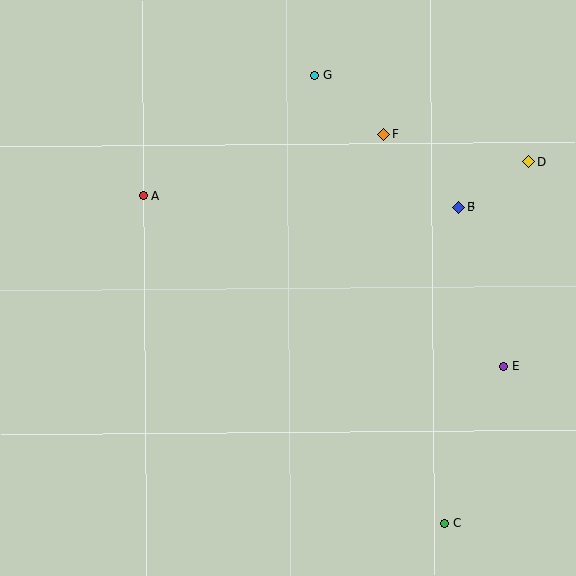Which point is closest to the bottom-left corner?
Point A is closest to the bottom-left corner.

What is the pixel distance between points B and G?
The distance between B and G is 195 pixels.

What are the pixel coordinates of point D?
Point D is at (529, 162).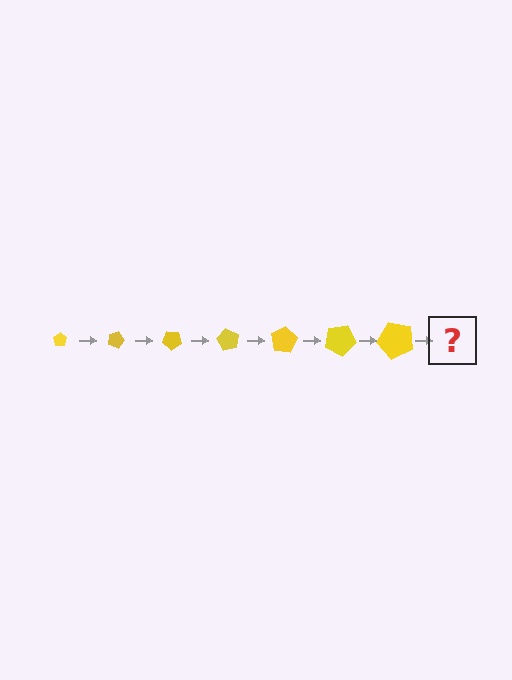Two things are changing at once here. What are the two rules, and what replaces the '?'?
The two rules are that the pentagon grows larger each step and it rotates 20 degrees each step. The '?' should be a pentagon, larger than the previous one and rotated 140 degrees from the start.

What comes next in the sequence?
The next element should be a pentagon, larger than the previous one and rotated 140 degrees from the start.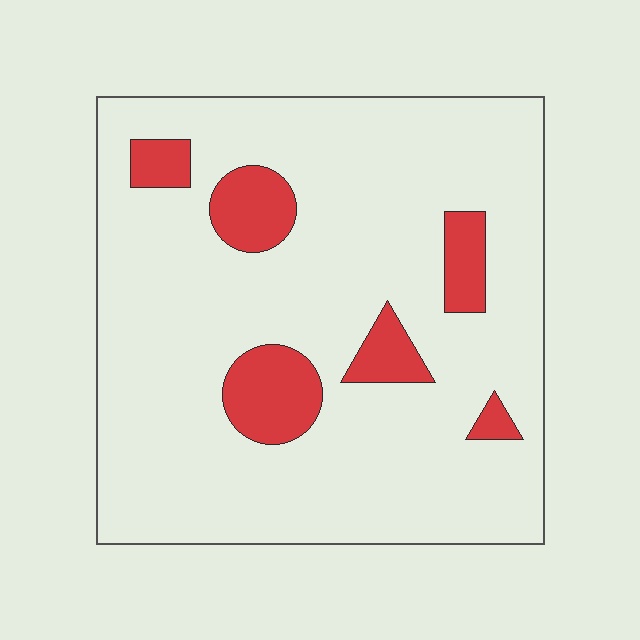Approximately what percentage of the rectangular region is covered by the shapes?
Approximately 15%.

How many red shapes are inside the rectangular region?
6.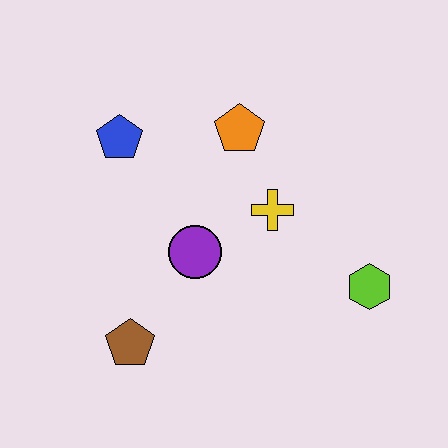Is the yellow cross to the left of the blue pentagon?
No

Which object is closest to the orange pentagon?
The yellow cross is closest to the orange pentagon.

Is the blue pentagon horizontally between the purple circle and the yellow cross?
No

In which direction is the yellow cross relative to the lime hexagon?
The yellow cross is to the left of the lime hexagon.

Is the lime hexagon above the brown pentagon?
Yes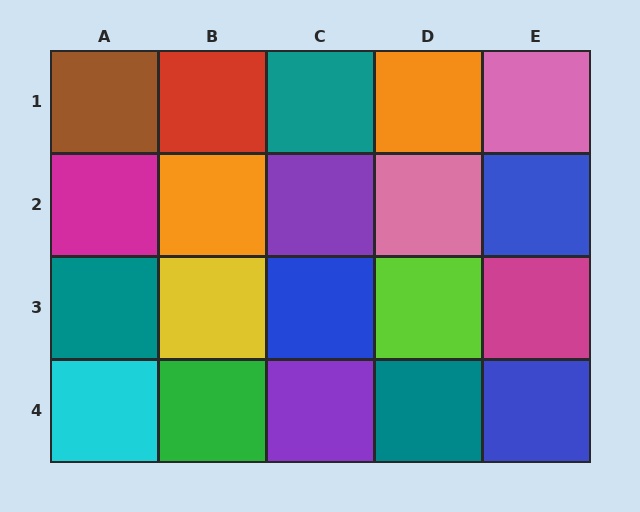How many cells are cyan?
1 cell is cyan.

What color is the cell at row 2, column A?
Magenta.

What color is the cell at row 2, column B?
Orange.